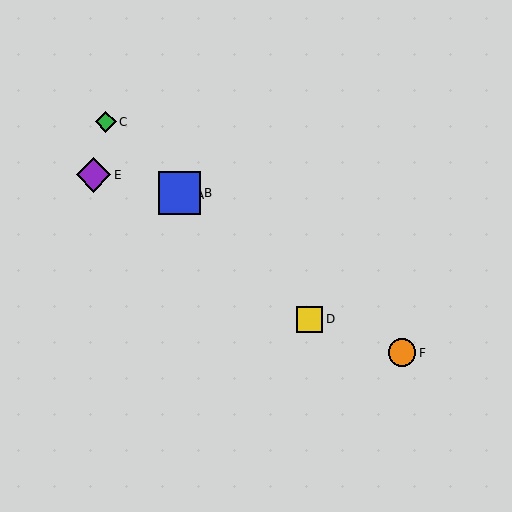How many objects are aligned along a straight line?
4 objects (A, B, C, D) are aligned along a straight line.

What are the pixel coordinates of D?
Object D is at (310, 319).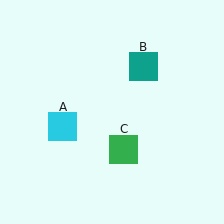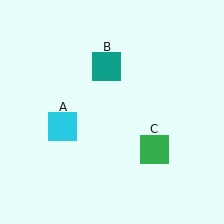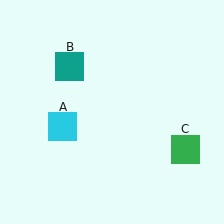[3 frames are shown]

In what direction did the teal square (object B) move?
The teal square (object B) moved left.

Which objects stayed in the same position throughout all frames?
Cyan square (object A) remained stationary.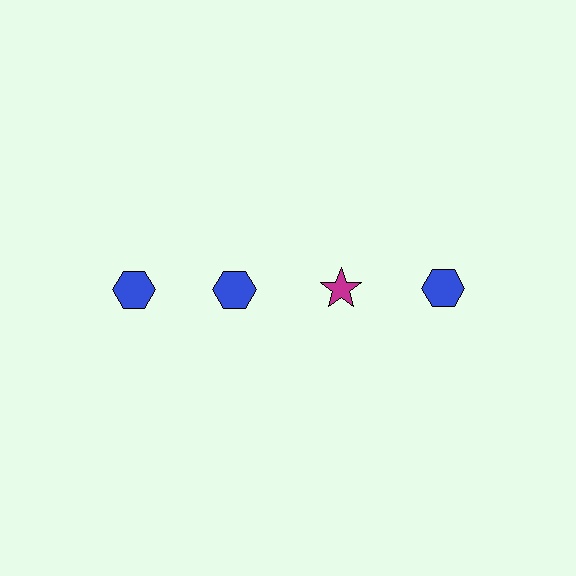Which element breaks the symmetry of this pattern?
The magenta star in the top row, center column breaks the symmetry. All other shapes are blue hexagons.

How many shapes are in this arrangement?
There are 4 shapes arranged in a grid pattern.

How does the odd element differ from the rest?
It differs in both color (magenta instead of blue) and shape (star instead of hexagon).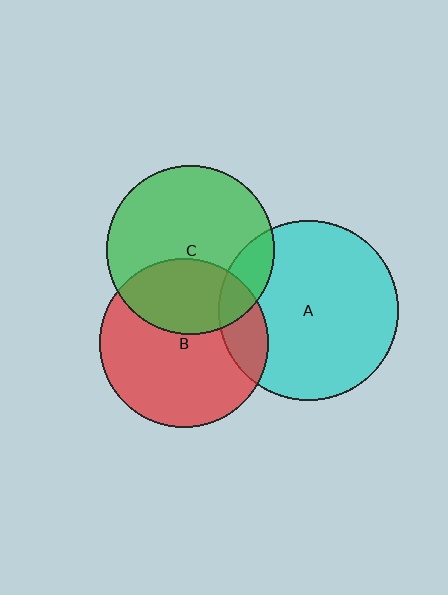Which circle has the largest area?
Circle A (cyan).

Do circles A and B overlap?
Yes.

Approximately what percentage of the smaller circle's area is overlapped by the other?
Approximately 15%.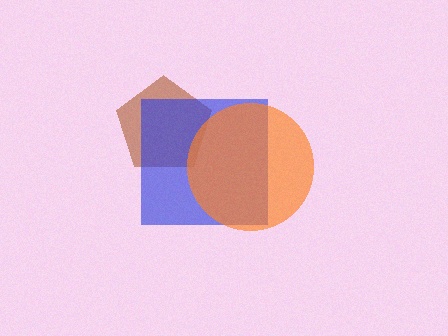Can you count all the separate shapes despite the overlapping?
Yes, there are 3 separate shapes.